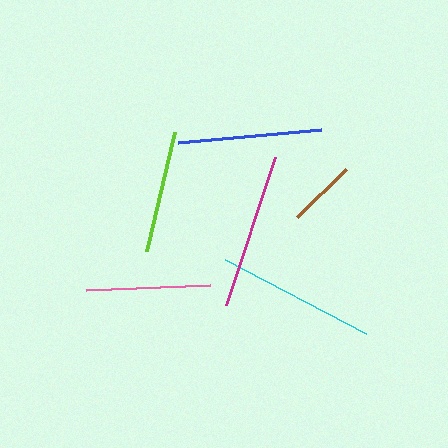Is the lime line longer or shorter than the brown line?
The lime line is longer than the brown line.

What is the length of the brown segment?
The brown segment is approximately 68 pixels long.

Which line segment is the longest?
The cyan line is the longest at approximately 159 pixels.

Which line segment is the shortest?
The brown line is the shortest at approximately 68 pixels.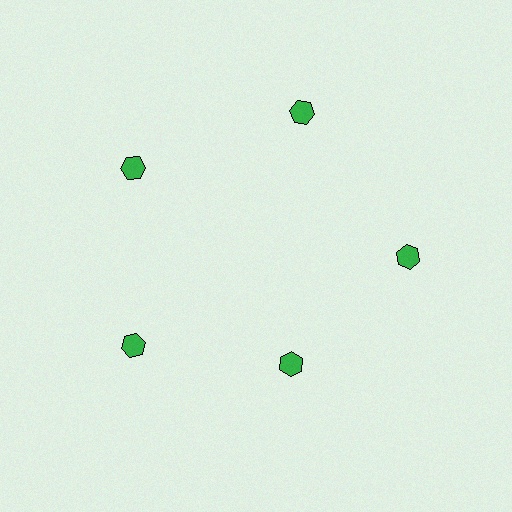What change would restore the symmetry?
The symmetry would be restored by moving it outward, back onto the ring so that all 5 hexagons sit at equal angles and equal distance from the center.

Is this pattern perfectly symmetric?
No. The 5 green hexagons are arranged in a ring, but one element near the 5 o'clock position is pulled inward toward the center, breaking the 5-fold rotational symmetry.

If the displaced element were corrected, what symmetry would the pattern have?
It would have 5-fold rotational symmetry — the pattern would map onto itself every 72 degrees.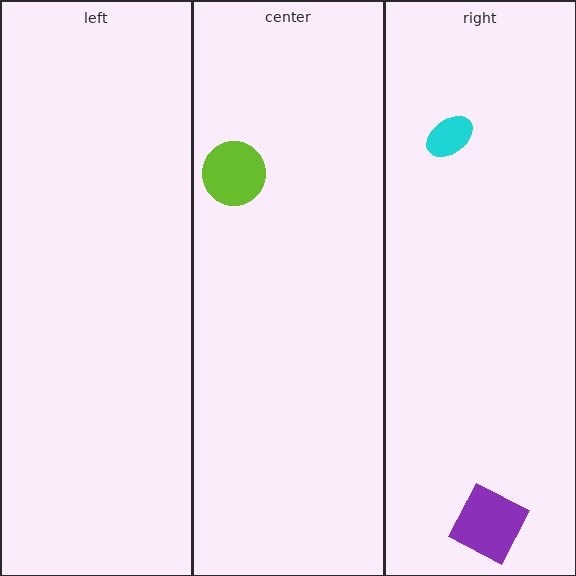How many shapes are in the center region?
1.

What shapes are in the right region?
The cyan ellipse, the purple square.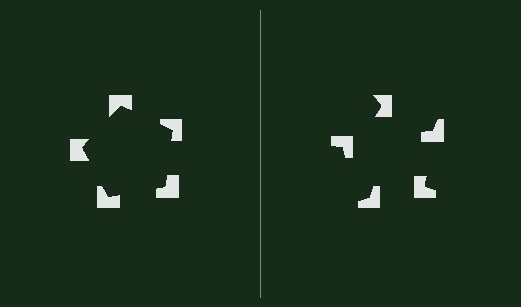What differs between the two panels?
The notched squares are positioned identically on both sides; only the wedge orientations differ. On the left they align to a pentagon; on the right they are misaligned.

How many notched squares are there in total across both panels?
10 — 5 on each side.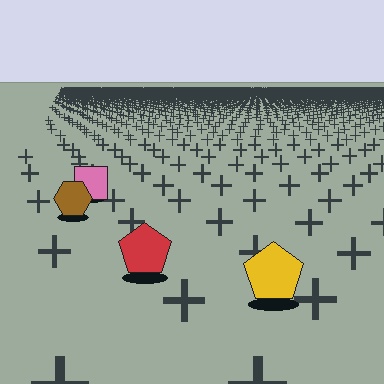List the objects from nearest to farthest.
From nearest to farthest: the yellow pentagon, the red pentagon, the brown hexagon, the pink square.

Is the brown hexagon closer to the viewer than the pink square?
Yes. The brown hexagon is closer — you can tell from the texture gradient: the ground texture is coarser near it.